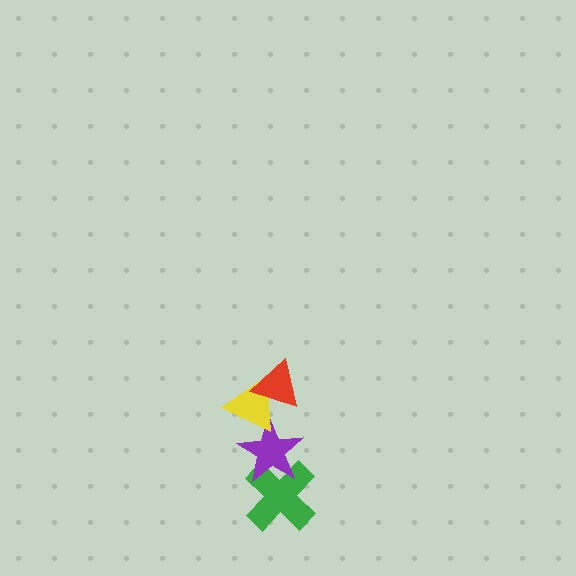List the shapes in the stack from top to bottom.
From top to bottom: the red triangle, the yellow triangle, the purple star, the green cross.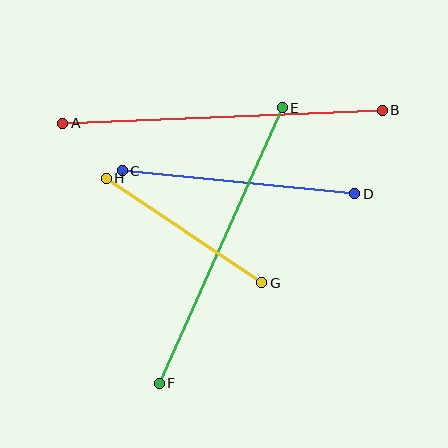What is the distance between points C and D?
The distance is approximately 233 pixels.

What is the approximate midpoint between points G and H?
The midpoint is at approximately (184, 230) pixels.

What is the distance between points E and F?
The distance is approximately 302 pixels.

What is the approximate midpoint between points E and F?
The midpoint is at approximately (221, 245) pixels.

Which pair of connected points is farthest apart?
Points A and B are farthest apart.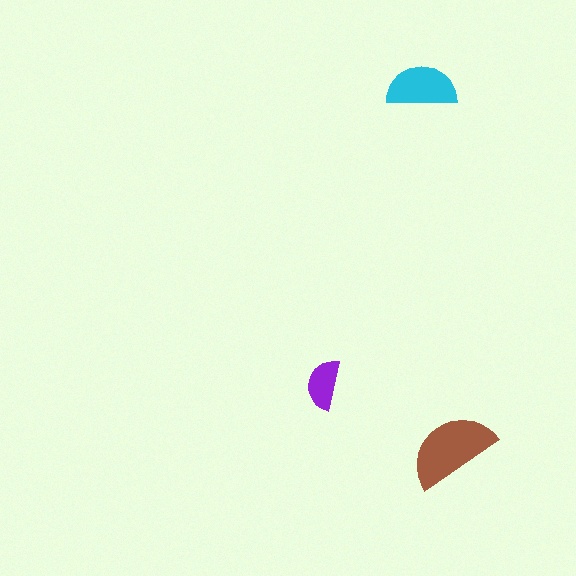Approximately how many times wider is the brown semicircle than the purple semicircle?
About 2 times wider.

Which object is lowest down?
The brown semicircle is bottommost.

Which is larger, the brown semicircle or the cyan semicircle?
The brown one.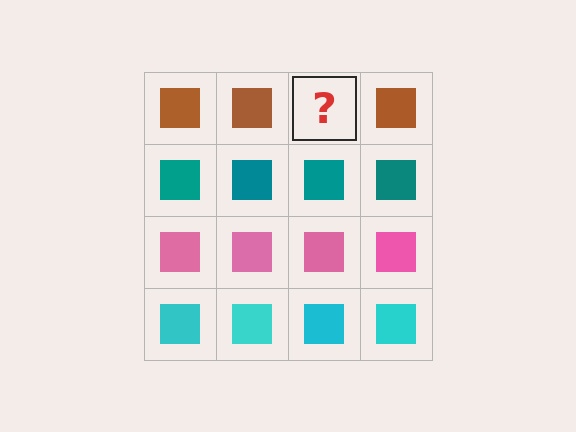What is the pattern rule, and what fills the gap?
The rule is that each row has a consistent color. The gap should be filled with a brown square.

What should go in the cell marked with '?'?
The missing cell should contain a brown square.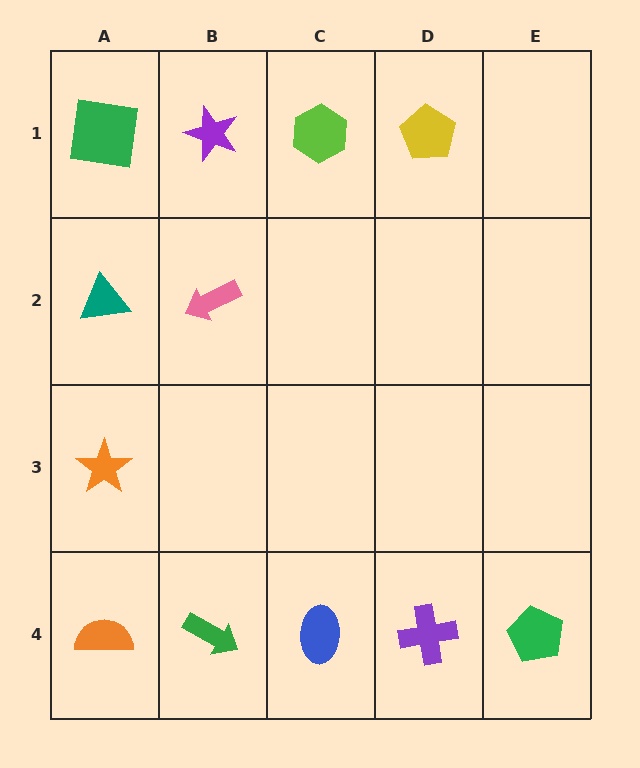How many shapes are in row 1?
4 shapes.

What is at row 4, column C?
A blue ellipse.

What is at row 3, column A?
An orange star.